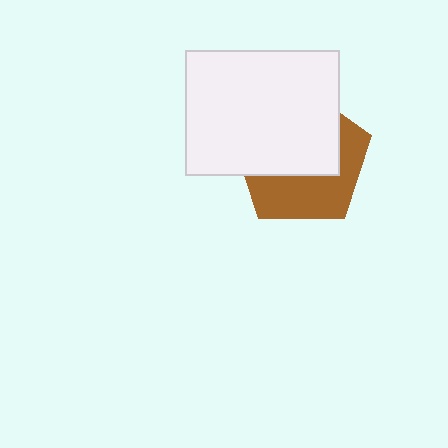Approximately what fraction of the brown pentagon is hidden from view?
Roughly 55% of the brown pentagon is hidden behind the white rectangle.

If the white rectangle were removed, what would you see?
You would see the complete brown pentagon.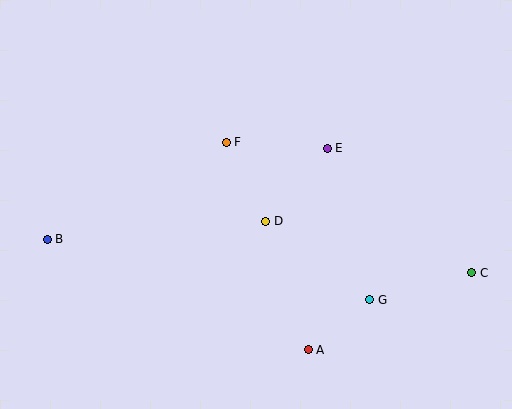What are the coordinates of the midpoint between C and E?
The midpoint between C and E is at (400, 211).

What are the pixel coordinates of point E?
Point E is at (327, 148).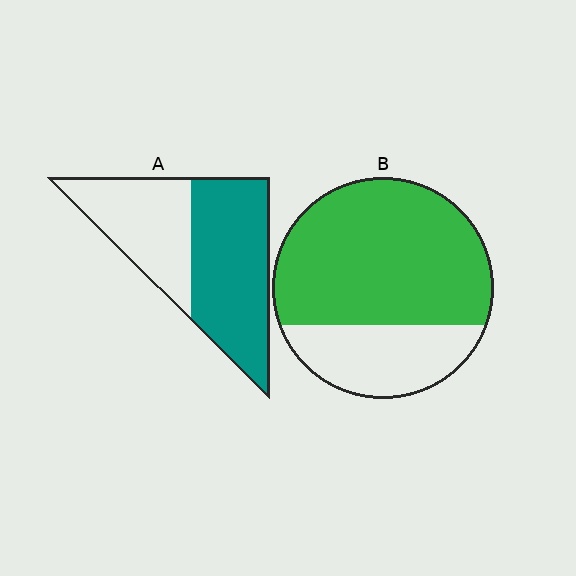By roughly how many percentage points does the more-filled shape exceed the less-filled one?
By roughly 15 percentage points (B over A).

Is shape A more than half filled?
Yes.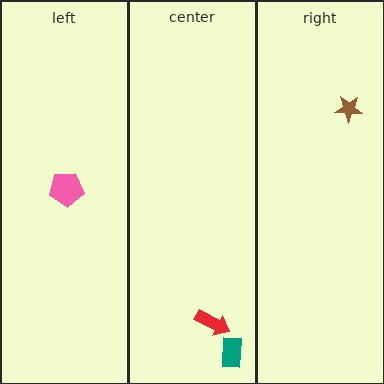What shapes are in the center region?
The red arrow, the teal rectangle.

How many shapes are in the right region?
1.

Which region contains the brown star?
The right region.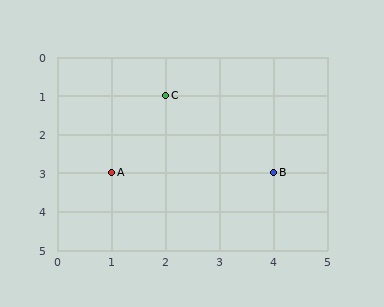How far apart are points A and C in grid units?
Points A and C are 1 column and 2 rows apart (about 2.2 grid units diagonally).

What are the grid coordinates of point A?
Point A is at grid coordinates (1, 3).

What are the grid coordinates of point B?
Point B is at grid coordinates (4, 3).